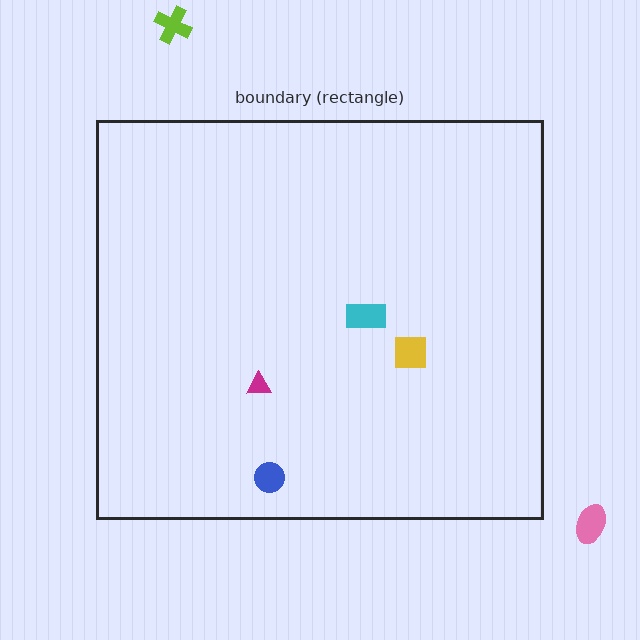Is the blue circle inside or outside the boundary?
Inside.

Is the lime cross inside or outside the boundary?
Outside.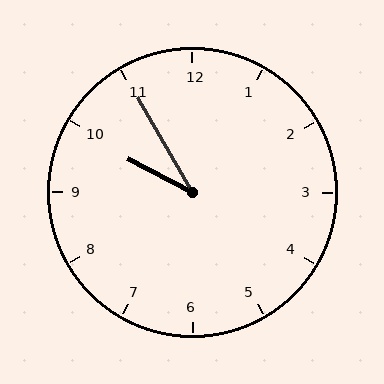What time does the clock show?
9:55.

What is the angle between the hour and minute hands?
Approximately 32 degrees.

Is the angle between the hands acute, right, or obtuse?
It is acute.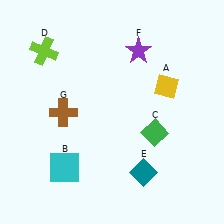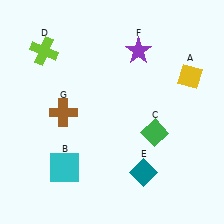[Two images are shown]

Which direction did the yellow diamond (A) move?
The yellow diamond (A) moved right.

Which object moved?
The yellow diamond (A) moved right.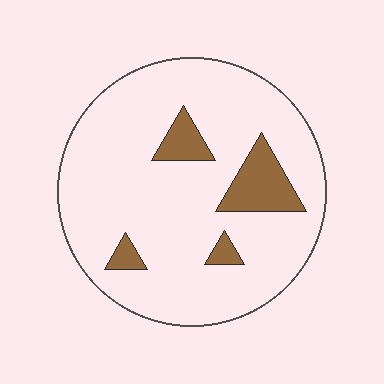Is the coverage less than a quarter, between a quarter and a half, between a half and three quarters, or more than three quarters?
Less than a quarter.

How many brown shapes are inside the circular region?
4.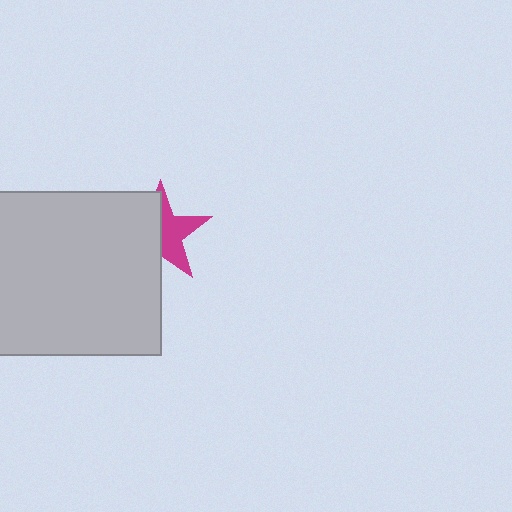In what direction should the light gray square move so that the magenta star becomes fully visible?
The light gray square should move left. That is the shortest direction to clear the overlap and leave the magenta star fully visible.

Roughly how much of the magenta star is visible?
About half of it is visible (roughly 49%).